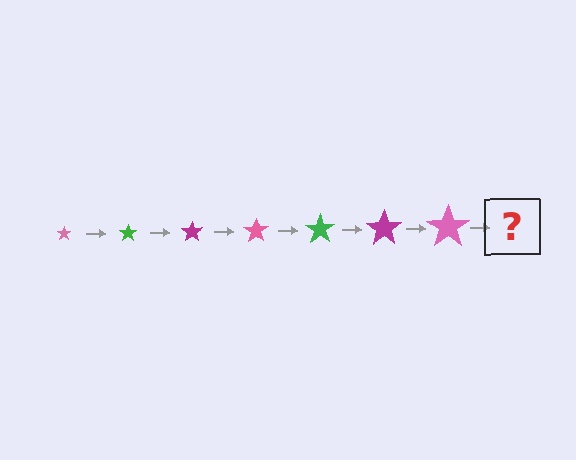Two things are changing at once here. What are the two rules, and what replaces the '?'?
The two rules are that the star grows larger each step and the color cycles through pink, green, and magenta. The '?' should be a green star, larger than the previous one.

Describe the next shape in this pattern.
It should be a green star, larger than the previous one.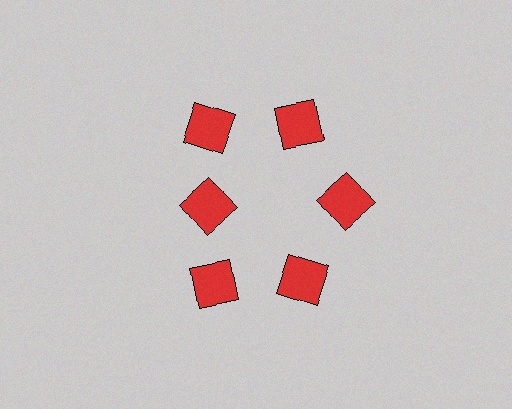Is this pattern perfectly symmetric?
No. The 6 red squares are arranged in a ring, but one element near the 9 o'clock position is pulled inward toward the center, breaking the 6-fold rotational symmetry.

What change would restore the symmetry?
The symmetry would be restored by moving it outward, back onto the ring so that all 6 squares sit at equal angles and equal distance from the center.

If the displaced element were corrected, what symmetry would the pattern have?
It would have 6-fold rotational symmetry — the pattern would map onto itself every 60 degrees.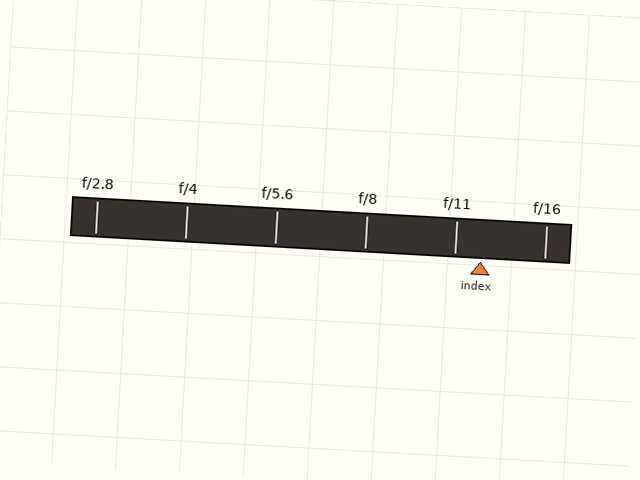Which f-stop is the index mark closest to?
The index mark is closest to f/11.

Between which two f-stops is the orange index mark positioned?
The index mark is between f/11 and f/16.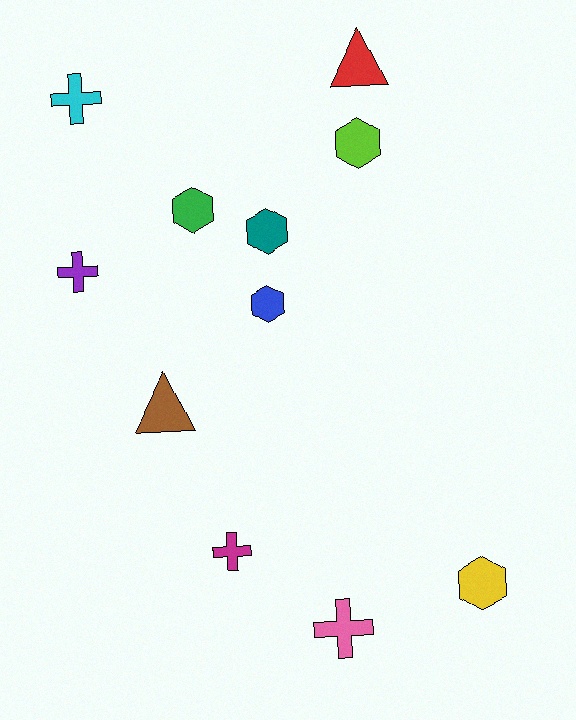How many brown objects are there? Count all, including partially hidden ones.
There is 1 brown object.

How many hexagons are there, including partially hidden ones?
There are 5 hexagons.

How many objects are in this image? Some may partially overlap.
There are 11 objects.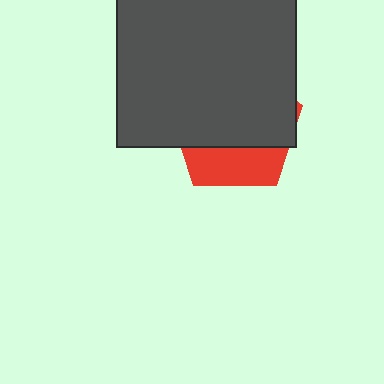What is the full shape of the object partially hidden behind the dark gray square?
The partially hidden object is a red pentagon.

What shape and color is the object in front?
The object in front is a dark gray square.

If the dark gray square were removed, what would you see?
You would see the complete red pentagon.